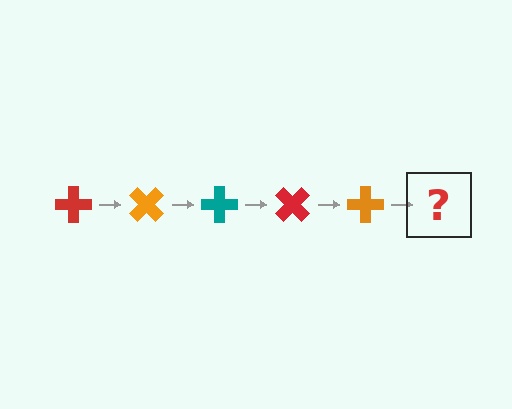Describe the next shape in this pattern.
It should be a teal cross, rotated 225 degrees from the start.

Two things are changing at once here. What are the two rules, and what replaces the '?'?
The two rules are that it rotates 45 degrees each step and the color cycles through red, orange, and teal. The '?' should be a teal cross, rotated 225 degrees from the start.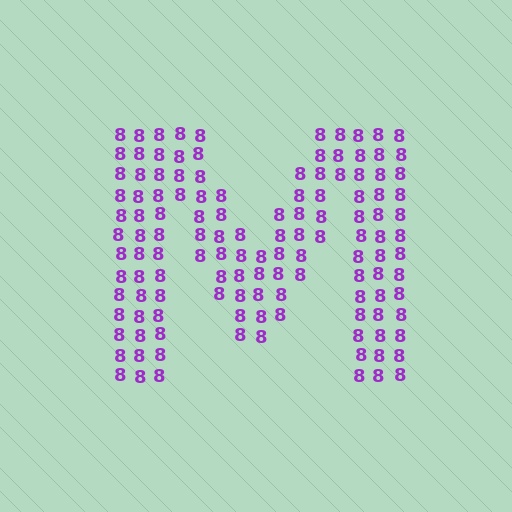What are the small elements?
The small elements are digit 8's.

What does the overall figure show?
The overall figure shows the letter M.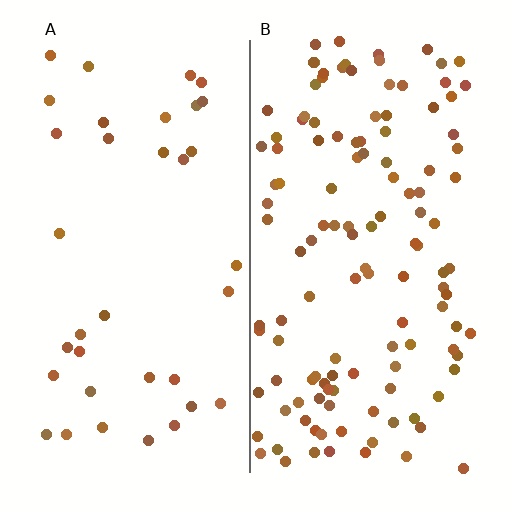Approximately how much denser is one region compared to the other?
Approximately 3.5× — region B over region A.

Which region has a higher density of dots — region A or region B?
B (the right).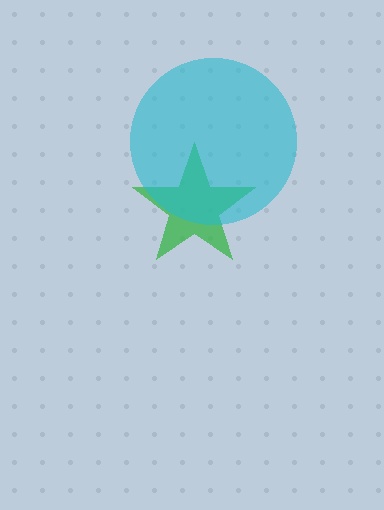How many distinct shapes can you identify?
There are 2 distinct shapes: a green star, a cyan circle.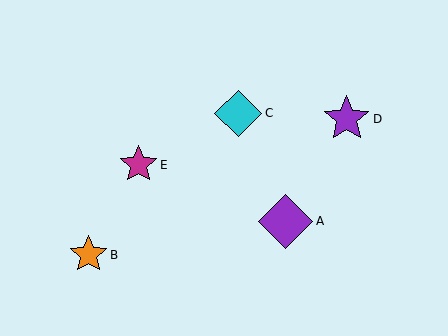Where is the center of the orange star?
The center of the orange star is at (88, 255).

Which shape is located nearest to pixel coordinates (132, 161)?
The magenta star (labeled E) at (138, 165) is nearest to that location.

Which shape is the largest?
The purple diamond (labeled A) is the largest.